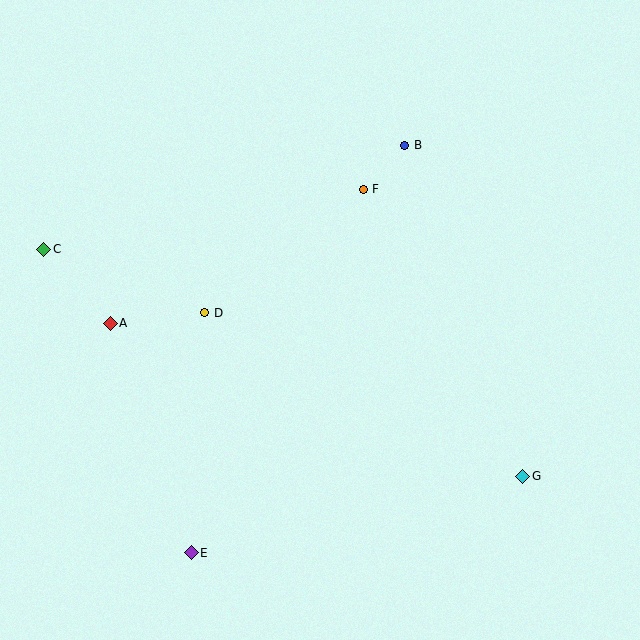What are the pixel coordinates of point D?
Point D is at (205, 313).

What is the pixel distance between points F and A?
The distance between F and A is 287 pixels.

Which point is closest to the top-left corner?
Point C is closest to the top-left corner.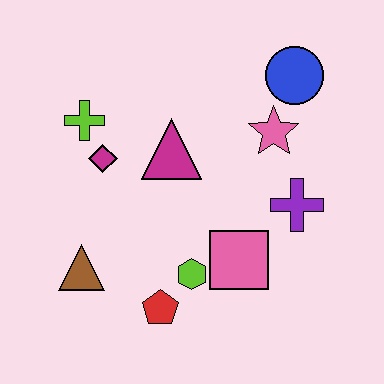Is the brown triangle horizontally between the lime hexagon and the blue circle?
No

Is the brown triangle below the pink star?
Yes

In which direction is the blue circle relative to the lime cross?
The blue circle is to the right of the lime cross.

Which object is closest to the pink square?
The lime hexagon is closest to the pink square.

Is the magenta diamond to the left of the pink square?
Yes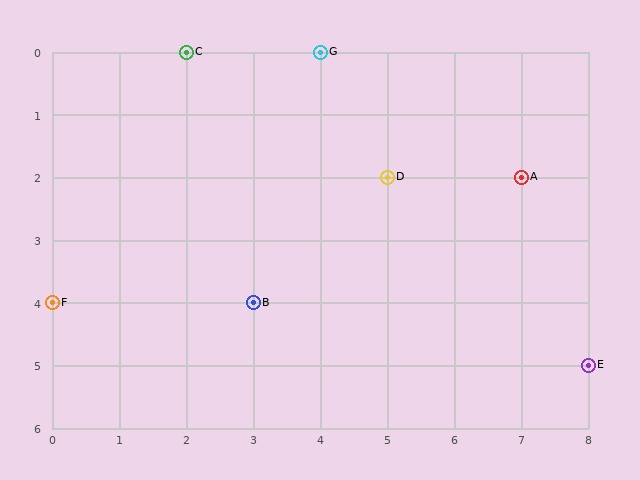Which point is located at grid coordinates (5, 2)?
Point D is at (5, 2).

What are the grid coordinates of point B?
Point B is at grid coordinates (3, 4).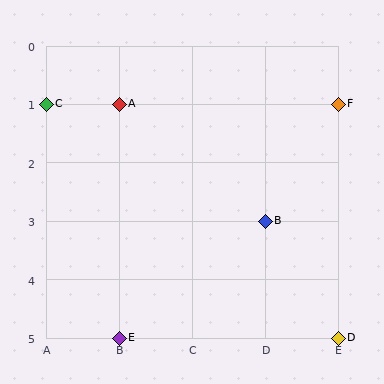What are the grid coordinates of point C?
Point C is at grid coordinates (A, 1).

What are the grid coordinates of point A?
Point A is at grid coordinates (B, 1).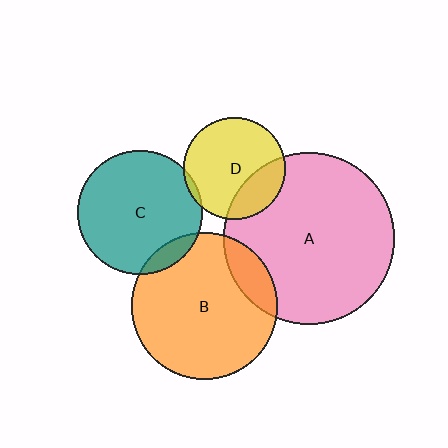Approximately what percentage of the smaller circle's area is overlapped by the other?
Approximately 25%.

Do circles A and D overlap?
Yes.